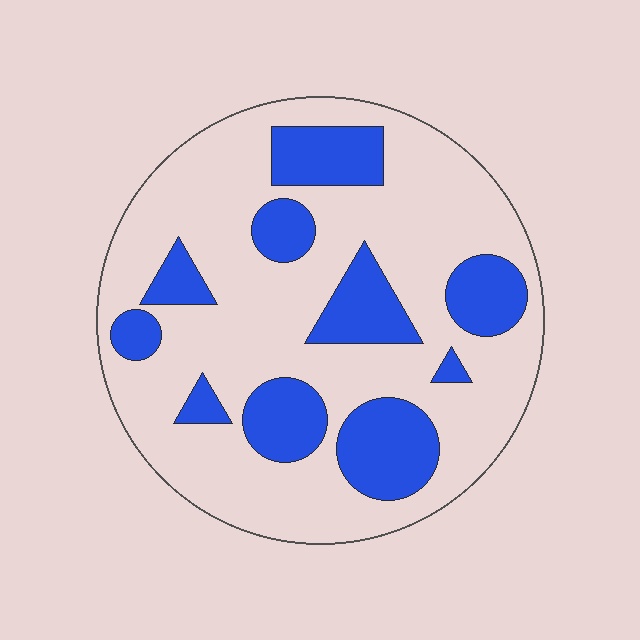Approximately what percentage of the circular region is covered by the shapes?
Approximately 25%.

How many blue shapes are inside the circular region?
10.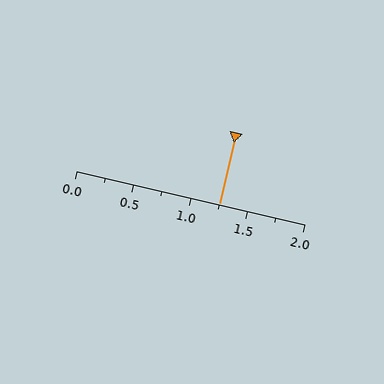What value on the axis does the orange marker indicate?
The marker indicates approximately 1.25.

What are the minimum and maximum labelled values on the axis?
The axis runs from 0.0 to 2.0.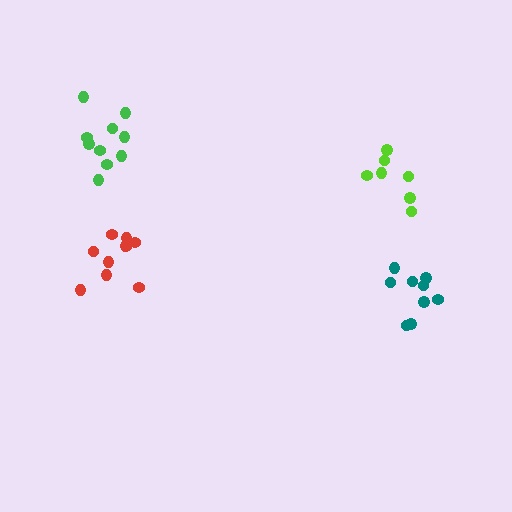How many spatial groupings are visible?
There are 4 spatial groupings.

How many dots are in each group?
Group 1: 10 dots, Group 2: 7 dots, Group 3: 9 dots, Group 4: 10 dots (36 total).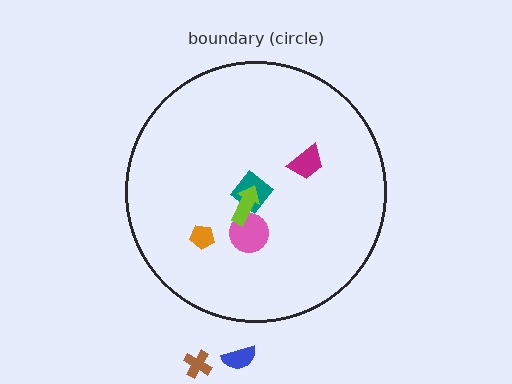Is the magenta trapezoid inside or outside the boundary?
Inside.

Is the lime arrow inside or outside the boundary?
Inside.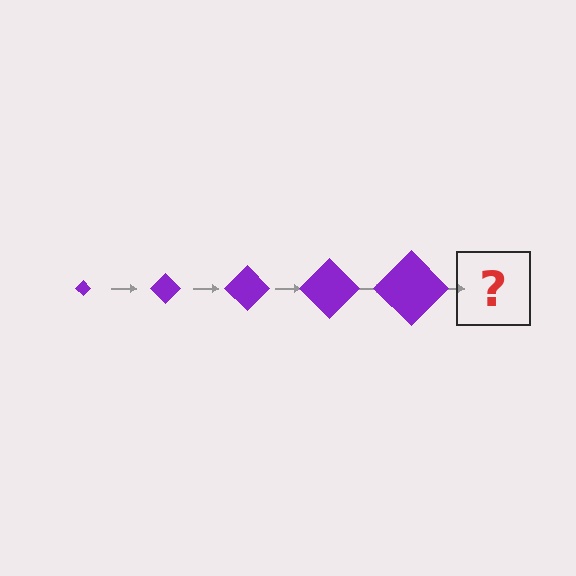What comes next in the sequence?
The next element should be a purple diamond, larger than the previous one.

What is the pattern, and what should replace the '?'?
The pattern is that the diamond gets progressively larger each step. The '?' should be a purple diamond, larger than the previous one.